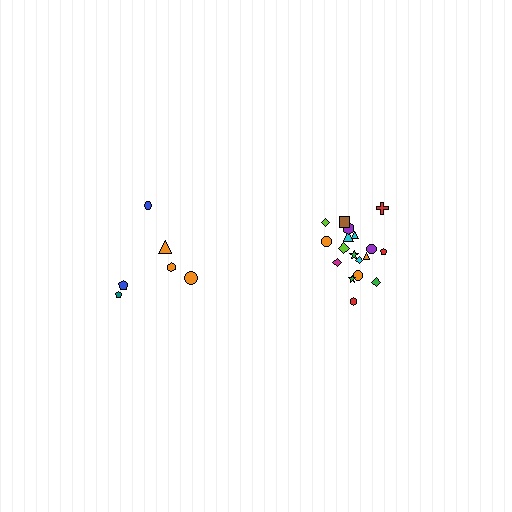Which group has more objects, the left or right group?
The right group.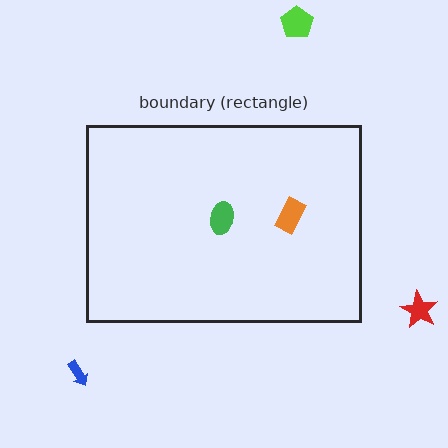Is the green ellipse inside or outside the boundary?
Inside.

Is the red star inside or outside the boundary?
Outside.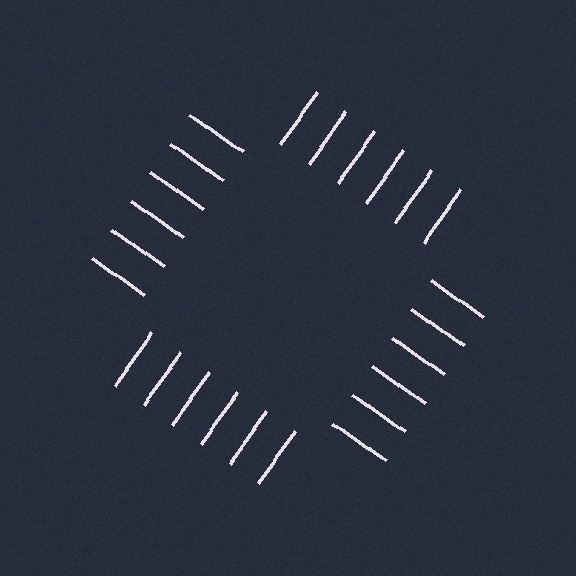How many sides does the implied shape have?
4 sides — the line-ends trace a square.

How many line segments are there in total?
24 — 6 along each of the 4 edges.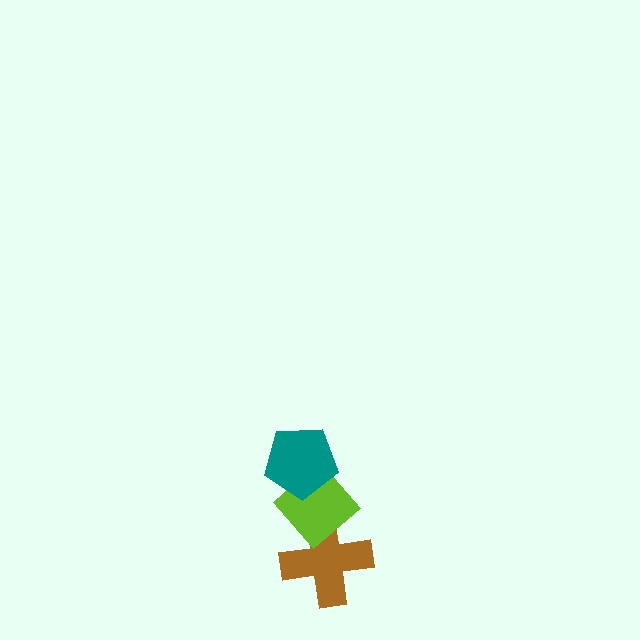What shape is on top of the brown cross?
The lime diamond is on top of the brown cross.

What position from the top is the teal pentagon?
The teal pentagon is 1st from the top.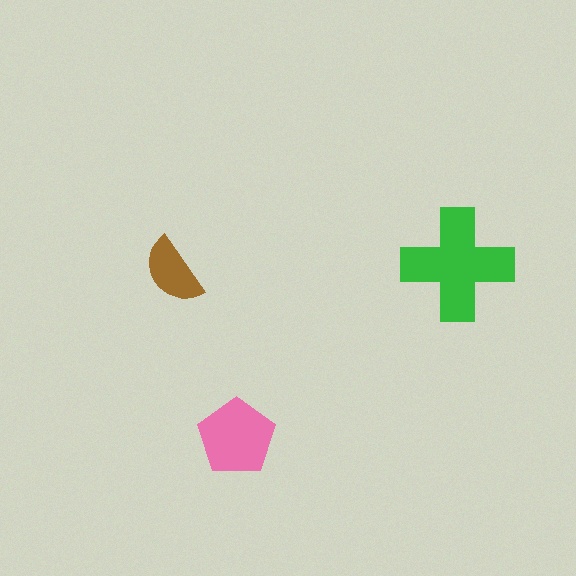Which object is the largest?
The green cross.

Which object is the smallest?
The brown semicircle.